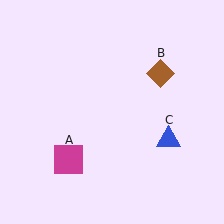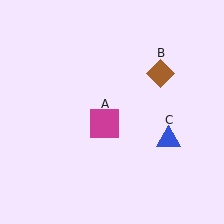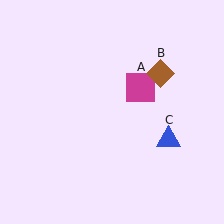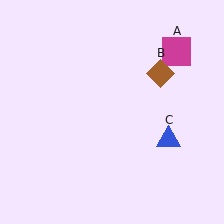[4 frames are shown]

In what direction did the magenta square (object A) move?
The magenta square (object A) moved up and to the right.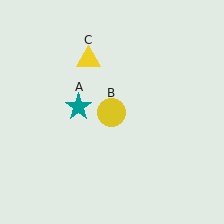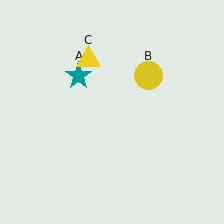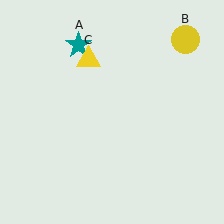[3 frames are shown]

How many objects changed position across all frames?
2 objects changed position: teal star (object A), yellow circle (object B).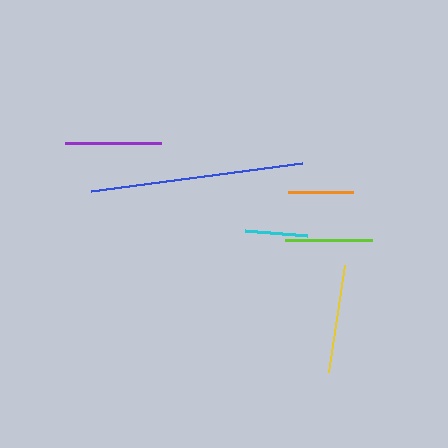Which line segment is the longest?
The blue line is the longest at approximately 213 pixels.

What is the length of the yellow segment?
The yellow segment is approximately 108 pixels long.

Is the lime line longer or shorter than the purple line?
The purple line is longer than the lime line.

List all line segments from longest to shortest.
From longest to shortest: blue, yellow, purple, lime, orange, cyan.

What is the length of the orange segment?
The orange segment is approximately 65 pixels long.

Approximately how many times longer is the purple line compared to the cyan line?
The purple line is approximately 1.6 times the length of the cyan line.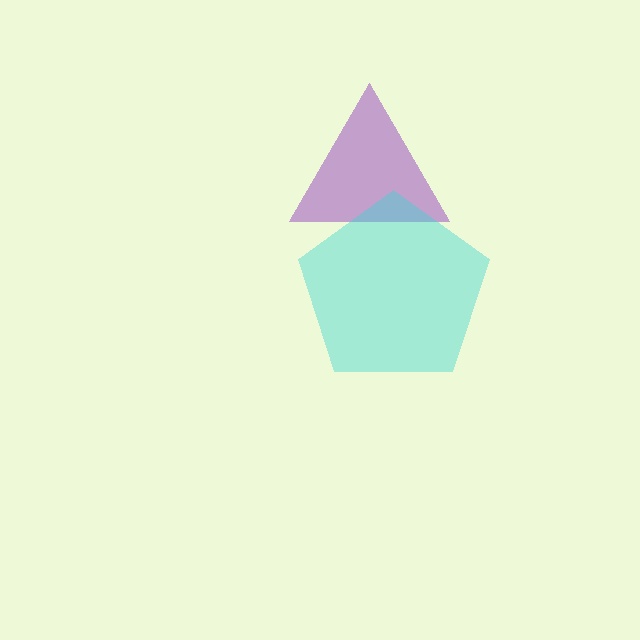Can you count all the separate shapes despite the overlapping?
Yes, there are 2 separate shapes.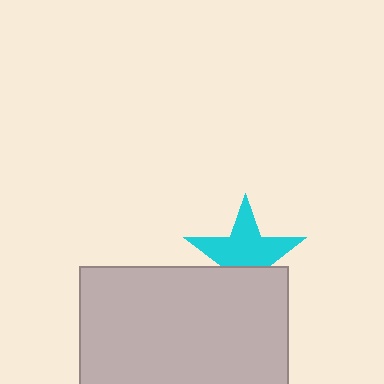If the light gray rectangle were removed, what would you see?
You would see the complete cyan star.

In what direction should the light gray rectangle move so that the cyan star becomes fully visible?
The light gray rectangle should move down. That is the shortest direction to clear the overlap and leave the cyan star fully visible.